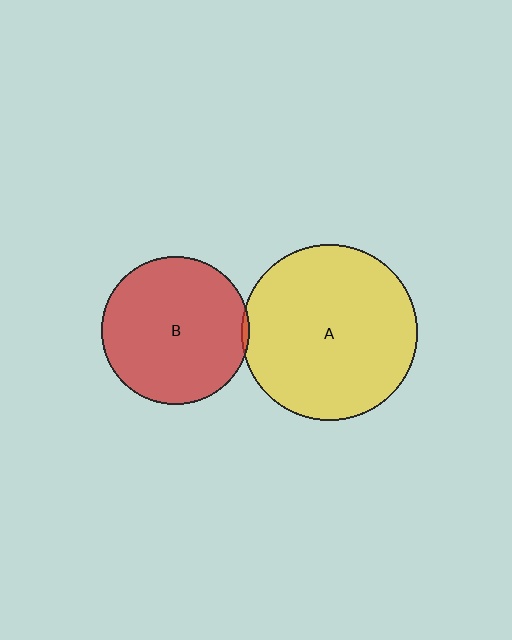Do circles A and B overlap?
Yes.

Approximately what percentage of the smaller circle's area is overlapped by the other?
Approximately 5%.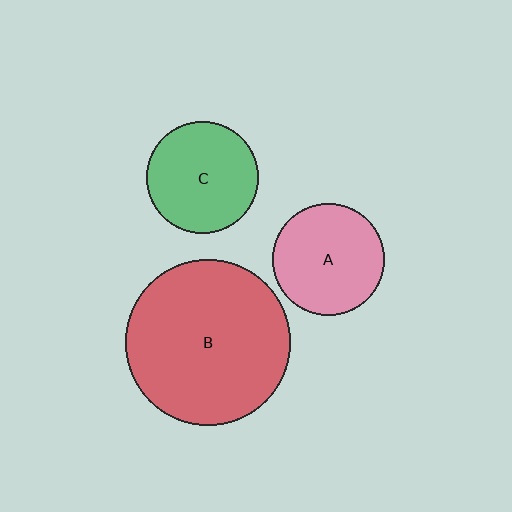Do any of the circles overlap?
No, none of the circles overlap.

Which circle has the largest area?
Circle B (red).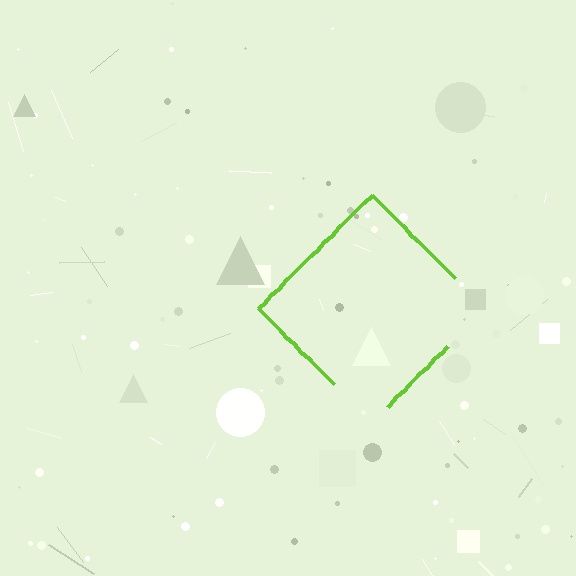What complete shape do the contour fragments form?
The contour fragments form a diamond.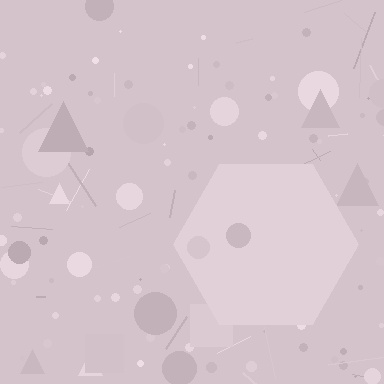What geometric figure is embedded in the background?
A hexagon is embedded in the background.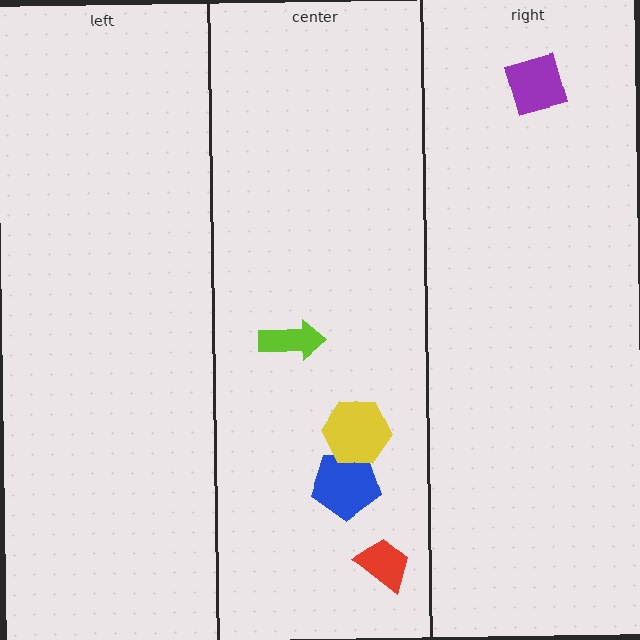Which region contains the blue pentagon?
The center region.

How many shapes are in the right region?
1.